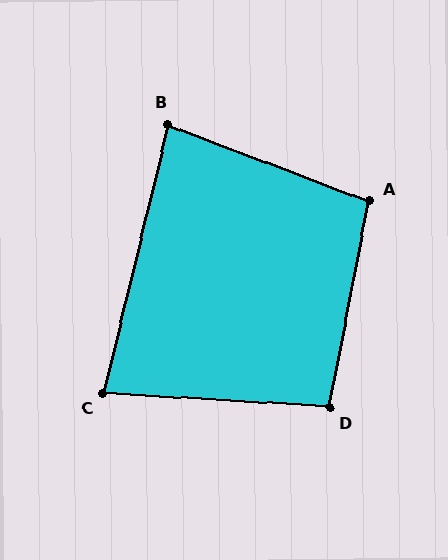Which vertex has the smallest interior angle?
C, at approximately 80 degrees.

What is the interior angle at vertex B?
Approximately 83 degrees (acute).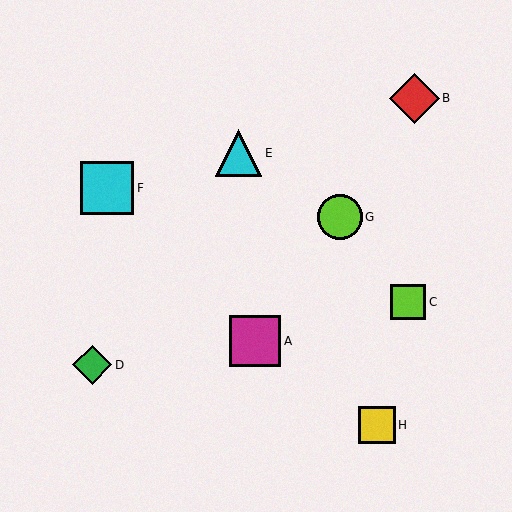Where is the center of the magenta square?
The center of the magenta square is at (255, 341).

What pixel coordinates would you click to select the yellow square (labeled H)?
Click at (377, 425) to select the yellow square H.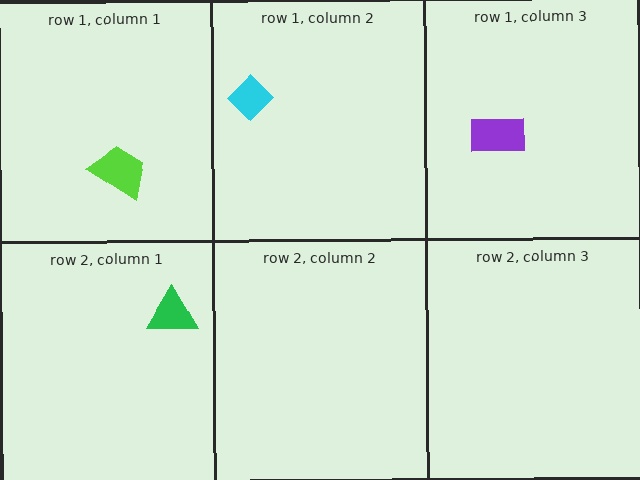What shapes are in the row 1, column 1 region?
The lime trapezoid.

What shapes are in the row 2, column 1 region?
The green triangle.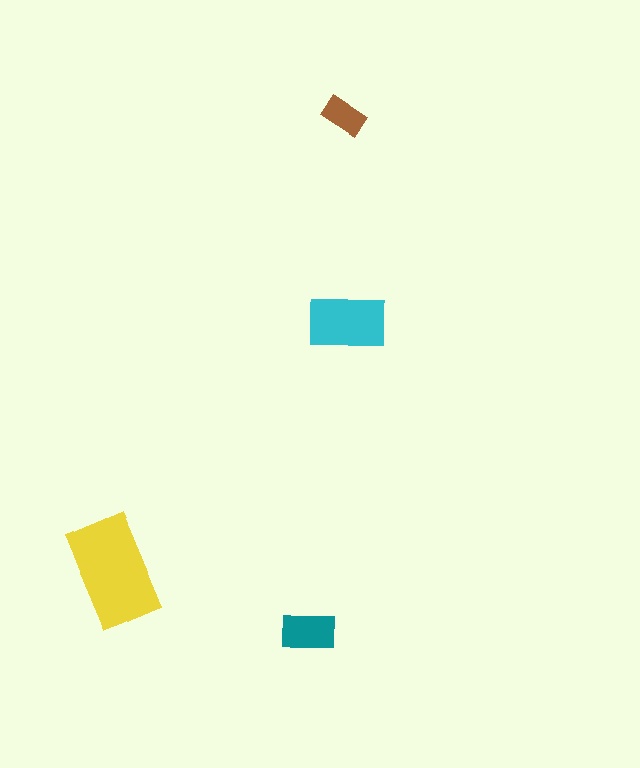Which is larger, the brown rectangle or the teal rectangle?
The teal one.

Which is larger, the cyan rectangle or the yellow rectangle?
The yellow one.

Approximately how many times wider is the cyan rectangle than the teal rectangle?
About 1.5 times wider.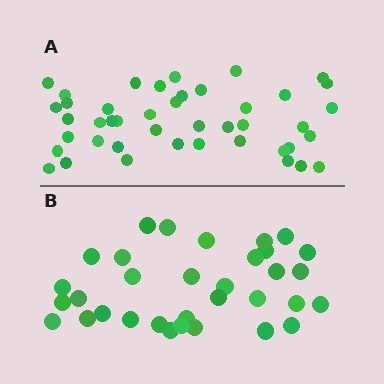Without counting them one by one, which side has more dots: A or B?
Region A (the top region) has more dots.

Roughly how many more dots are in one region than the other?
Region A has roughly 10 or so more dots than region B.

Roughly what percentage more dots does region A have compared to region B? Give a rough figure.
About 30% more.